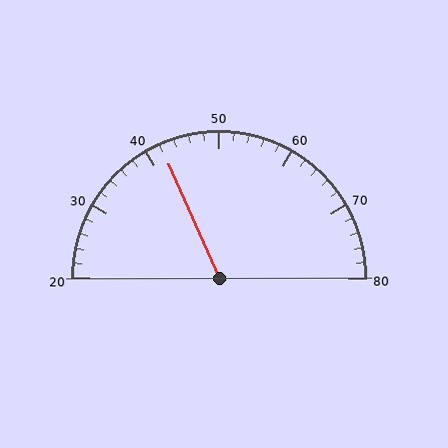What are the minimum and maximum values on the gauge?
The gauge ranges from 20 to 80.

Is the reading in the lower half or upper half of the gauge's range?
The reading is in the lower half of the range (20 to 80).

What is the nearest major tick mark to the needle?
The nearest major tick mark is 40.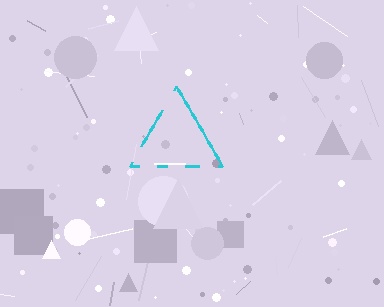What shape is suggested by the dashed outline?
The dashed outline suggests a triangle.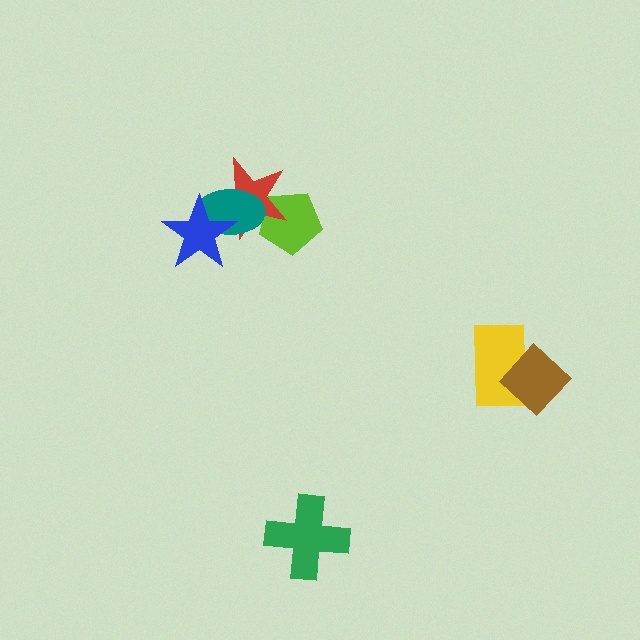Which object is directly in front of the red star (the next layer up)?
The teal ellipse is directly in front of the red star.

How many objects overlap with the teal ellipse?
3 objects overlap with the teal ellipse.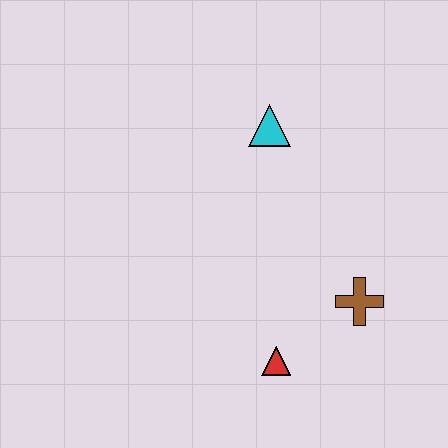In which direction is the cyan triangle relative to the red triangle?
The cyan triangle is above the red triangle.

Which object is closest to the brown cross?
The red triangle is closest to the brown cross.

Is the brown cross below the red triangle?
No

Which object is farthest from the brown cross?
The cyan triangle is farthest from the brown cross.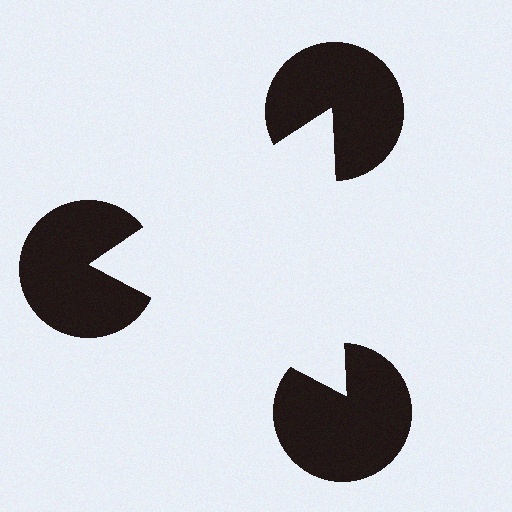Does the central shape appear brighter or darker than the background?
It typically appears slightly brighter than the background, even though no actual brightness change is drawn.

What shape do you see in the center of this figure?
An illusory triangle — its edges are inferred from the aligned wedge cuts in the pac-man discs, not physically drawn.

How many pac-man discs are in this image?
There are 3 — one at each vertex of the illusory triangle.